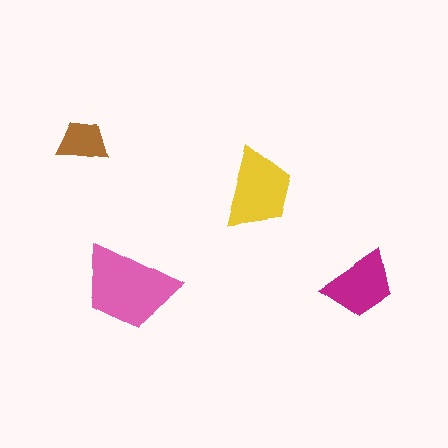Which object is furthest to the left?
The brown trapezoid is leftmost.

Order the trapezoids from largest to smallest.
the pink one, the yellow one, the magenta one, the brown one.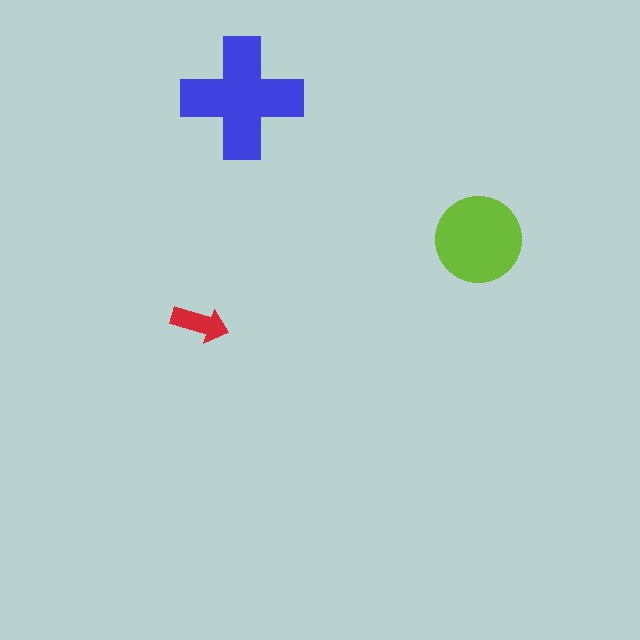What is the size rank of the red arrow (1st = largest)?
3rd.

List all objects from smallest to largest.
The red arrow, the lime circle, the blue cross.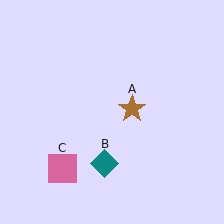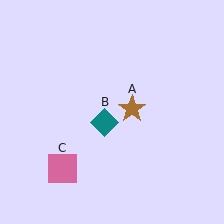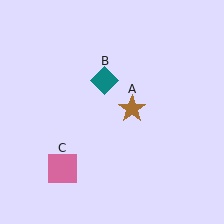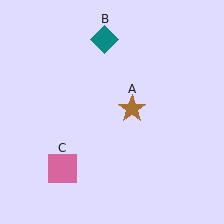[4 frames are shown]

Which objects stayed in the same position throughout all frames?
Brown star (object A) and pink square (object C) remained stationary.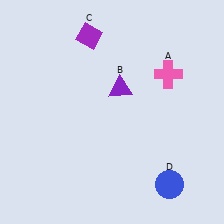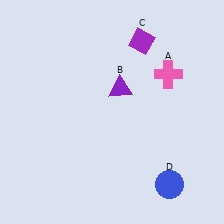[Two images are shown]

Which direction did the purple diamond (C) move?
The purple diamond (C) moved right.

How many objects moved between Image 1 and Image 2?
1 object moved between the two images.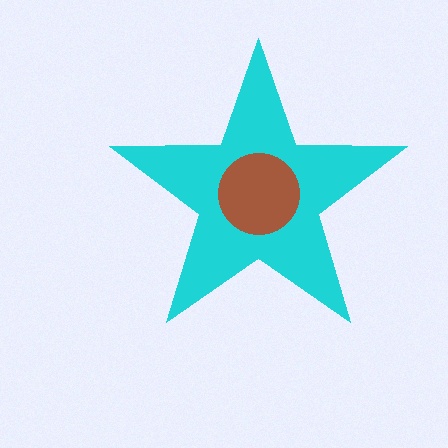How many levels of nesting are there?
2.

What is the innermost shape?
The brown circle.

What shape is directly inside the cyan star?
The brown circle.